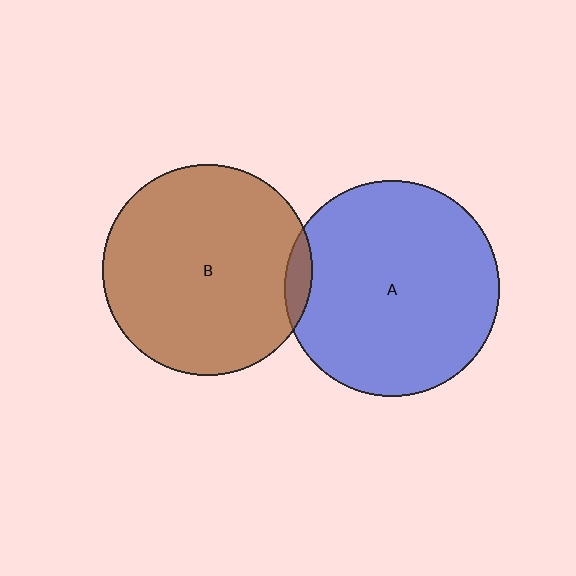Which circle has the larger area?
Circle A (blue).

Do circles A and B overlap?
Yes.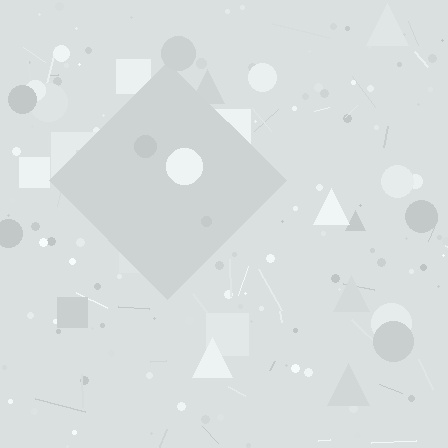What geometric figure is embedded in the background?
A diamond is embedded in the background.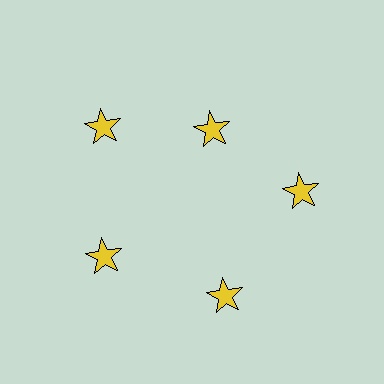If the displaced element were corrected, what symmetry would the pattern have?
It would have 5-fold rotational symmetry — the pattern would map onto itself every 72 degrees.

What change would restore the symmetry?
The symmetry would be restored by moving it outward, back onto the ring so that all 5 stars sit at equal angles and equal distance from the center.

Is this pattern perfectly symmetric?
No. The 5 yellow stars are arranged in a ring, but one element near the 1 o'clock position is pulled inward toward the center, breaking the 5-fold rotational symmetry.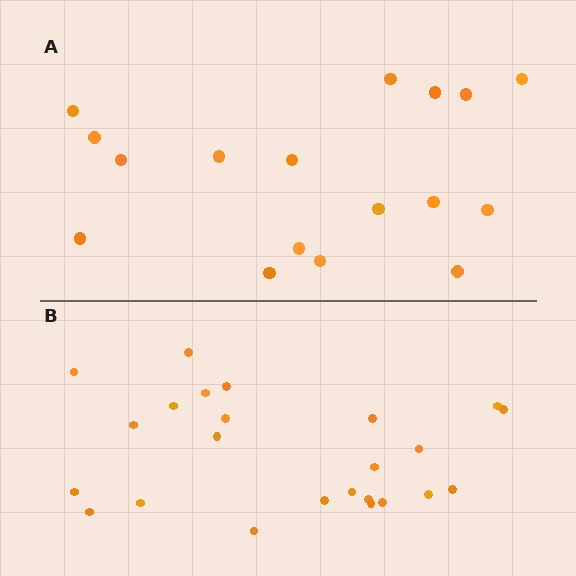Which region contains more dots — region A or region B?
Region B (the bottom region) has more dots.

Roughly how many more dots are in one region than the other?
Region B has roughly 8 or so more dots than region A.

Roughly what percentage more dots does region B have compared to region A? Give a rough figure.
About 40% more.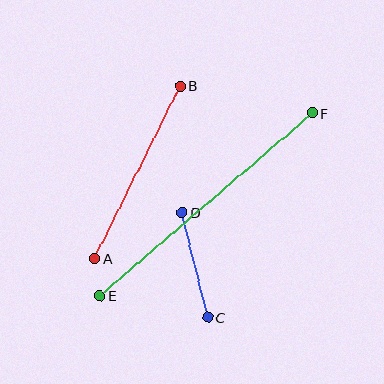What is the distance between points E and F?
The distance is approximately 280 pixels.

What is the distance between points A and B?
The distance is approximately 193 pixels.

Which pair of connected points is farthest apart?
Points E and F are farthest apart.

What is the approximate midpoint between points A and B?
The midpoint is at approximately (137, 172) pixels.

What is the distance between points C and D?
The distance is approximately 108 pixels.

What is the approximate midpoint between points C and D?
The midpoint is at approximately (195, 265) pixels.